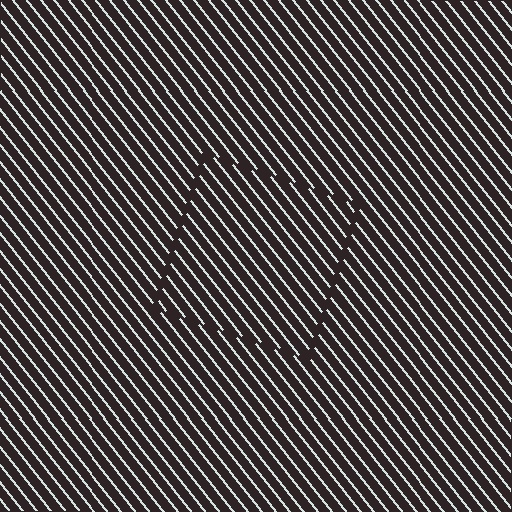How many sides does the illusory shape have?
4 sides — the line-ends trace a square.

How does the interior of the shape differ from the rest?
The interior of the shape contains the same grating, shifted by half a period — the contour is defined by the phase discontinuity where line-ends from the inner and outer gratings abut.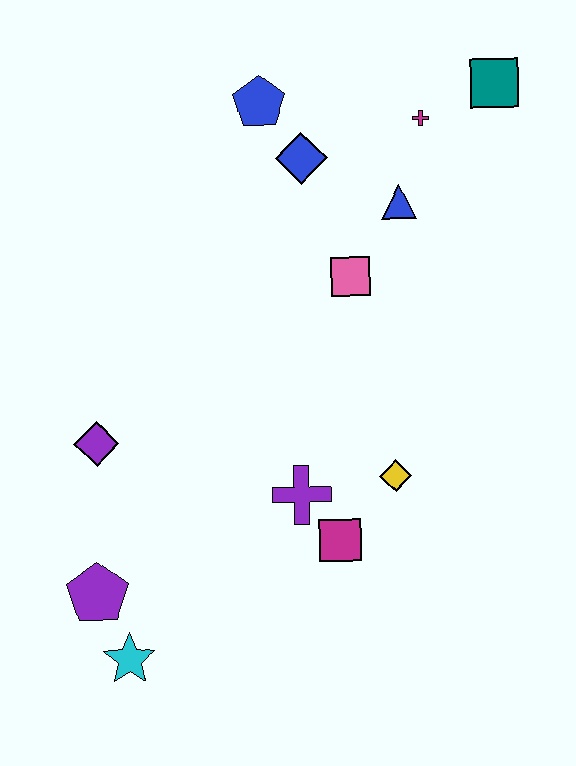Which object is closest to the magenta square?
The purple cross is closest to the magenta square.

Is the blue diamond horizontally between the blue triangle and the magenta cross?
No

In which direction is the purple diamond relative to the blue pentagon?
The purple diamond is below the blue pentagon.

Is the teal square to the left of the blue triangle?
No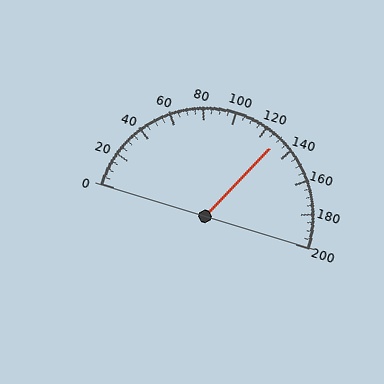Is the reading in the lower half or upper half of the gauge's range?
The reading is in the upper half of the range (0 to 200).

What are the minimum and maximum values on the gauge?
The gauge ranges from 0 to 200.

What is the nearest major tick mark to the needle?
The nearest major tick mark is 120.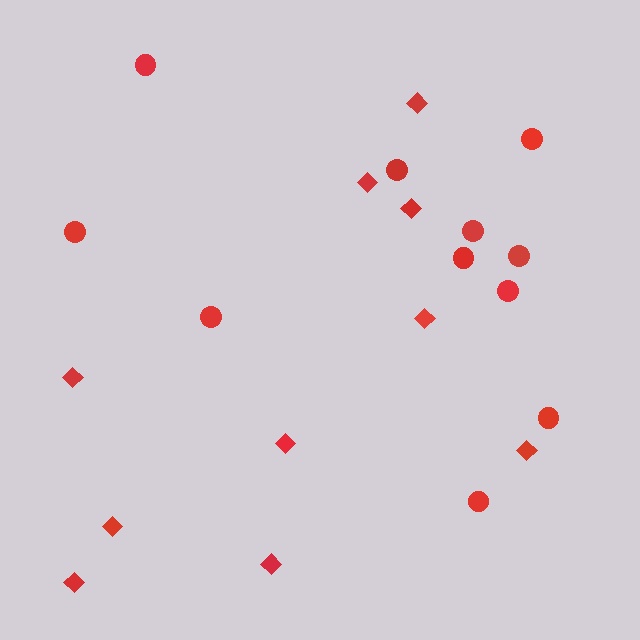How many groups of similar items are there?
There are 2 groups: one group of diamonds (10) and one group of circles (11).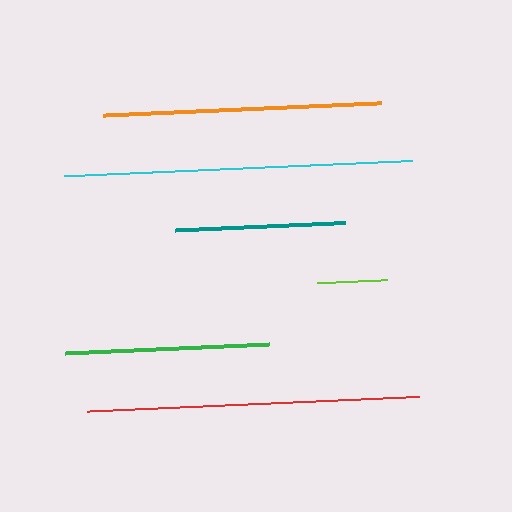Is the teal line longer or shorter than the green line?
The green line is longer than the teal line.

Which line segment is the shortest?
The lime line is the shortest at approximately 70 pixels.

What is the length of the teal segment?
The teal segment is approximately 170 pixels long.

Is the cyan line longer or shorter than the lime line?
The cyan line is longer than the lime line.